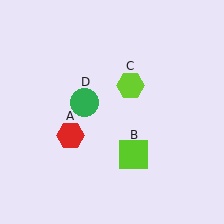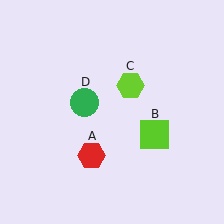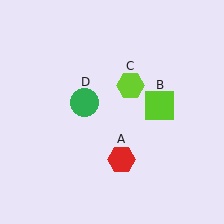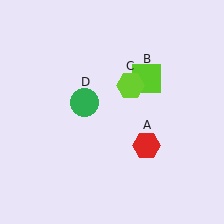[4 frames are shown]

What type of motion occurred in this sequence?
The red hexagon (object A), lime square (object B) rotated counterclockwise around the center of the scene.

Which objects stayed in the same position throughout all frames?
Lime hexagon (object C) and green circle (object D) remained stationary.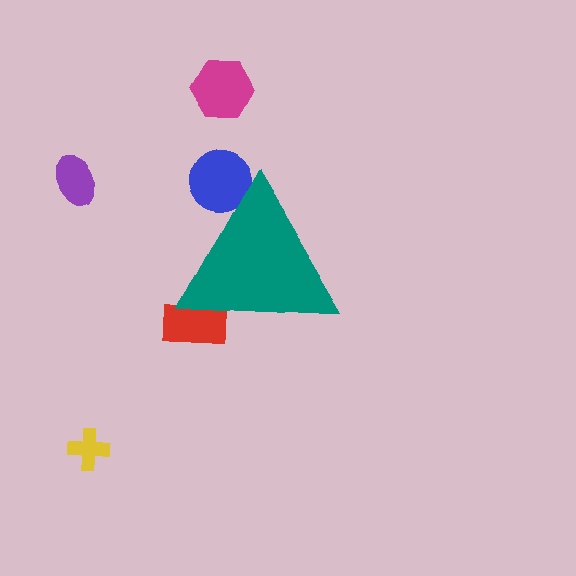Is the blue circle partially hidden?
Yes, the blue circle is partially hidden behind the teal triangle.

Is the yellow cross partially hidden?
No, the yellow cross is fully visible.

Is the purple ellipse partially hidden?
No, the purple ellipse is fully visible.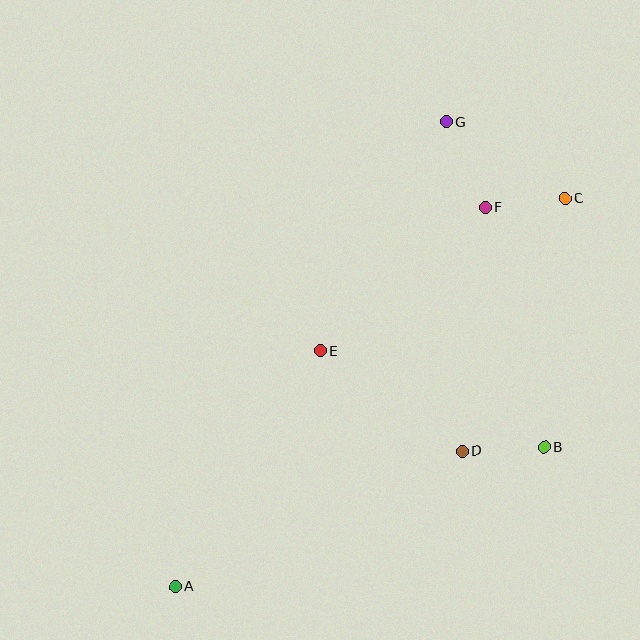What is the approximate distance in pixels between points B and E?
The distance between B and E is approximately 244 pixels.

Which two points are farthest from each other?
Points A and C are farthest from each other.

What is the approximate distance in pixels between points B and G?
The distance between B and G is approximately 340 pixels.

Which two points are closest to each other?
Points C and F are closest to each other.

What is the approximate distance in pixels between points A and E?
The distance between A and E is approximately 277 pixels.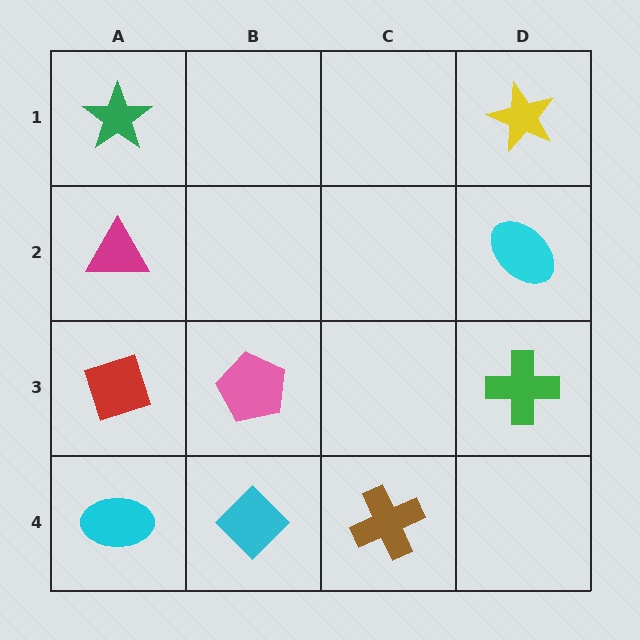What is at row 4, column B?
A cyan diamond.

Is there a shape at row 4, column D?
No, that cell is empty.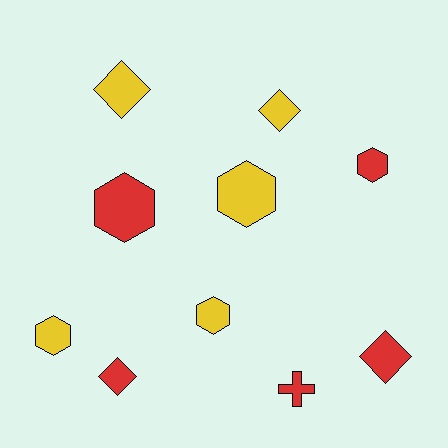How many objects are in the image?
There are 10 objects.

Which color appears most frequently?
Yellow, with 5 objects.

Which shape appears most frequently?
Hexagon, with 5 objects.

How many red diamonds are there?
There are 2 red diamonds.